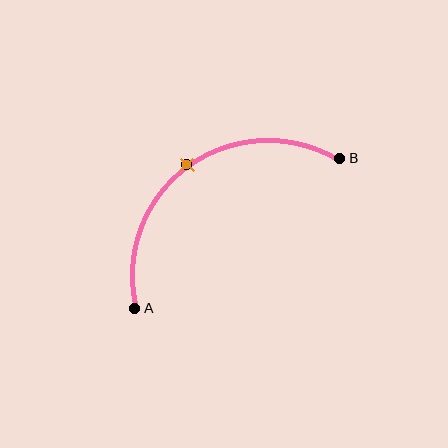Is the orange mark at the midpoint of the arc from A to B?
Yes. The orange mark lies on the arc at equal arc-length from both A and B — it is the arc midpoint.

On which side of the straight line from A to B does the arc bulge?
The arc bulges above and to the left of the straight line connecting A and B.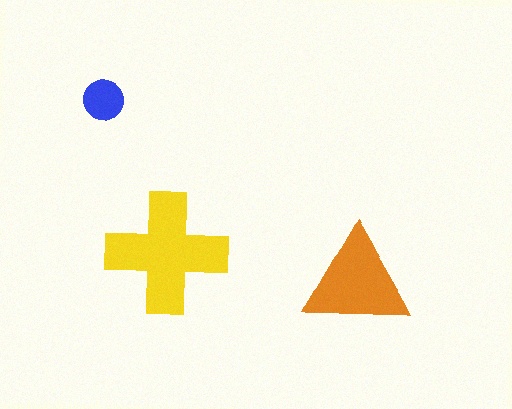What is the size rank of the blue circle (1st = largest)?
3rd.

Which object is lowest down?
The orange triangle is bottommost.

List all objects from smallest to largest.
The blue circle, the orange triangle, the yellow cross.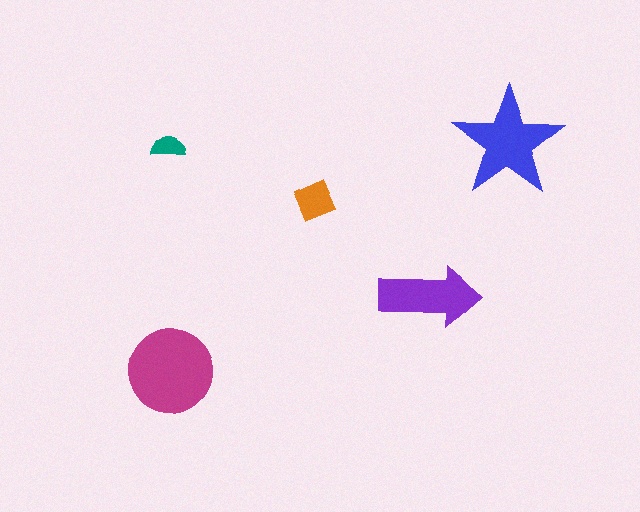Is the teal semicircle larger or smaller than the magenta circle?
Smaller.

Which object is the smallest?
The teal semicircle.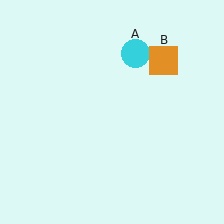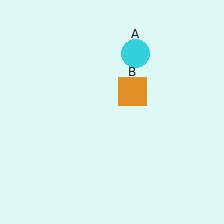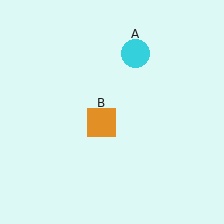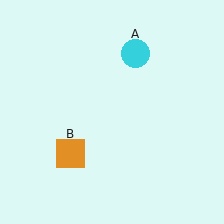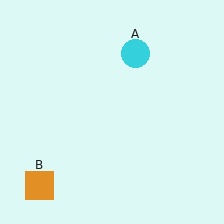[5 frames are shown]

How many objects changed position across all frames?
1 object changed position: orange square (object B).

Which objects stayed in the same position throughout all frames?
Cyan circle (object A) remained stationary.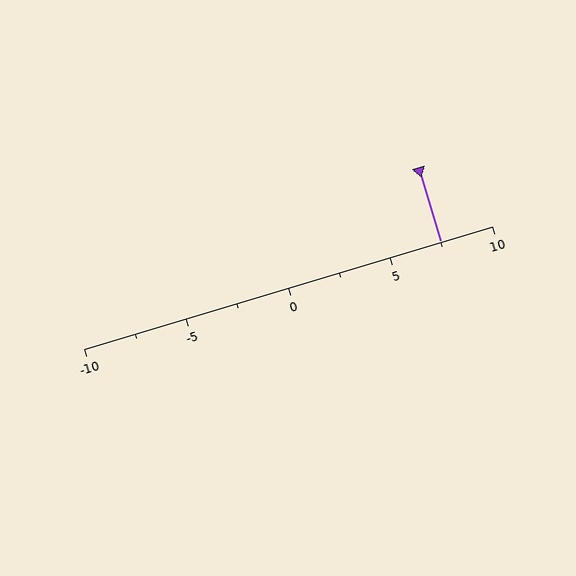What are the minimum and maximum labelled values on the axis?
The axis runs from -10 to 10.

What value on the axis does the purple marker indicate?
The marker indicates approximately 7.5.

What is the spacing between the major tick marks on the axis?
The major ticks are spaced 5 apart.